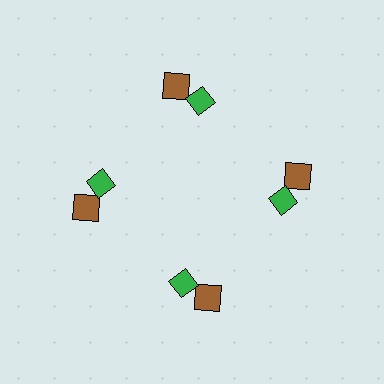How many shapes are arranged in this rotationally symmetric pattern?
There are 8 shapes, arranged in 4 groups of 2.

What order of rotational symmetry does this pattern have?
This pattern has 4-fold rotational symmetry.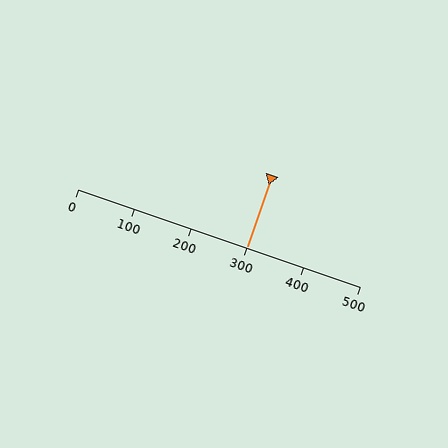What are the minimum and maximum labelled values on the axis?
The axis runs from 0 to 500.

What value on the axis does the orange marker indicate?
The marker indicates approximately 300.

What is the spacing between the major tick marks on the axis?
The major ticks are spaced 100 apart.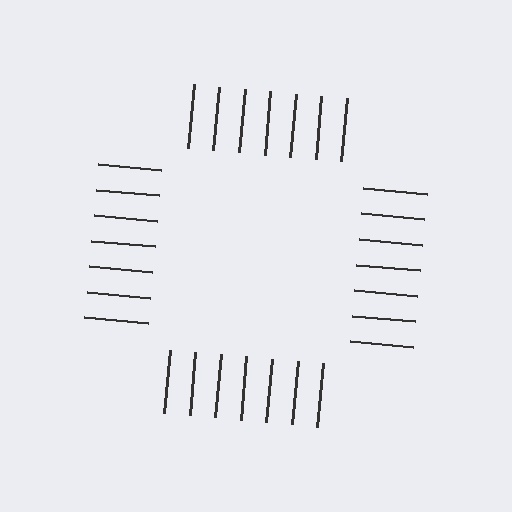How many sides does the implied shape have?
4 sides — the line-ends trace a square.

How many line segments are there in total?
28 — 7 along each of the 4 edges.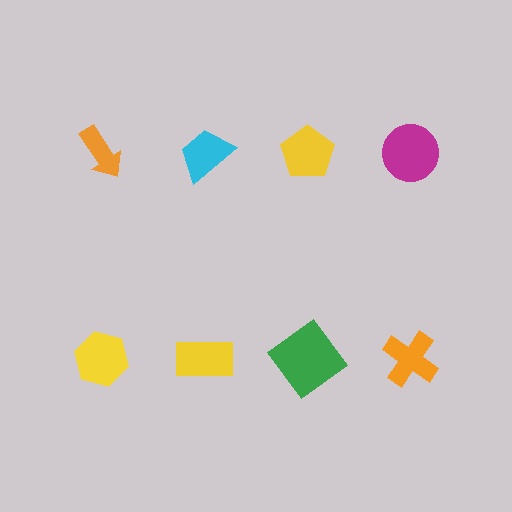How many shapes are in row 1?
4 shapes.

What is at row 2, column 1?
A yellow hexagon.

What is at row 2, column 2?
A yellow rectangle.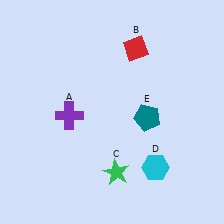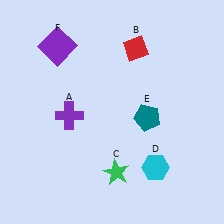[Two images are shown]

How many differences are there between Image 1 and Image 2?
There is 1 difference between the two images.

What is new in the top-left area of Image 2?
A purple square (F) was added in the top-left area of Image 2.